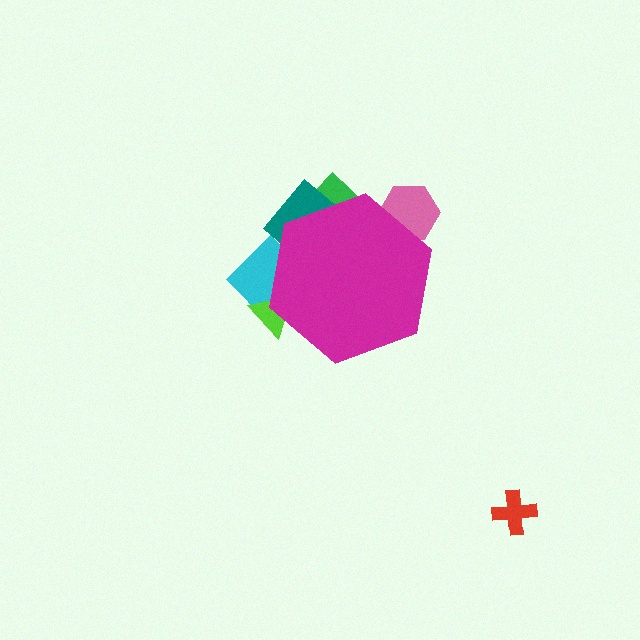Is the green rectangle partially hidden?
Yes, the green rectangle is partially hidden behind the magenta hexagon.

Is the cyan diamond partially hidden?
Yes, the cyan diamond is partially hidden behind the magenta hexagon.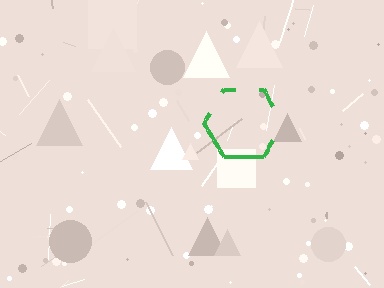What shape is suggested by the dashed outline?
The dashed outline suggests a hexagon.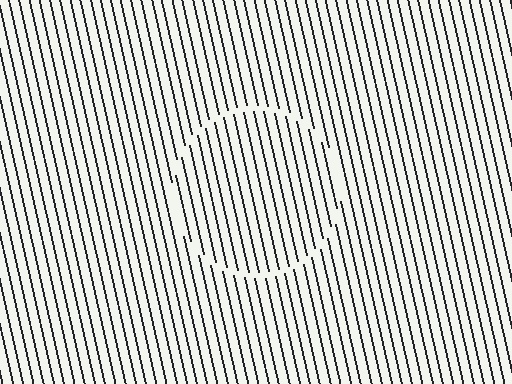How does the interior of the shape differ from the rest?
The interior of the shape contains the same grating, shifted by half a period — the contour is defined by the phase discontinuity where line-ends from the inner and outer gratings abut.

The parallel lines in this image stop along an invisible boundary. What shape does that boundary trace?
An illusory circle. The interior of the shape contains the same grating, shifted by half a period — the contour is defined by the phase discontinuity where line-ends from the inner and outer gratings abut.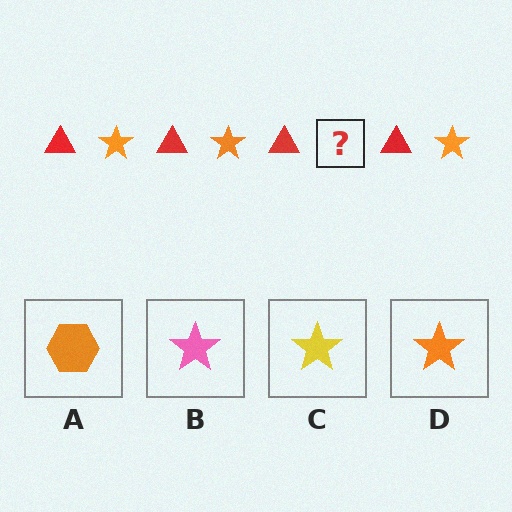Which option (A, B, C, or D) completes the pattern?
D.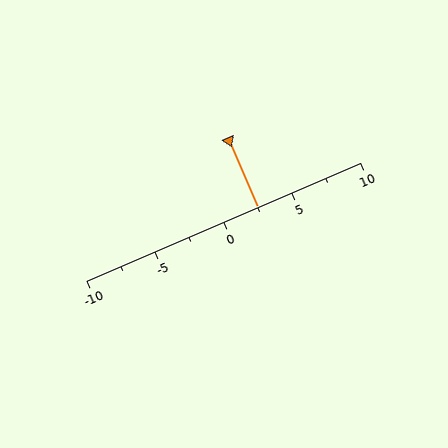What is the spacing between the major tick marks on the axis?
The major ticks are spaced 5 apart.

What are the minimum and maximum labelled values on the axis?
The axis runs from -10 to 10.